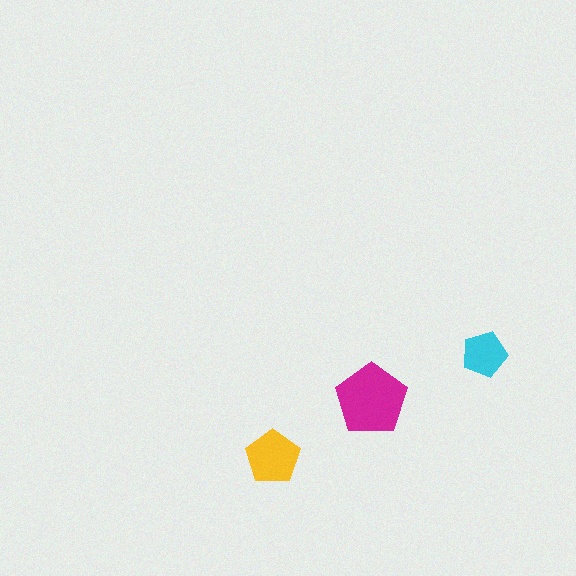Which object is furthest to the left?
The yellow pentagon is leftmost.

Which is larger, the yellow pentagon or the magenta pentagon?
The magenta one.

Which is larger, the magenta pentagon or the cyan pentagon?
The magenta one.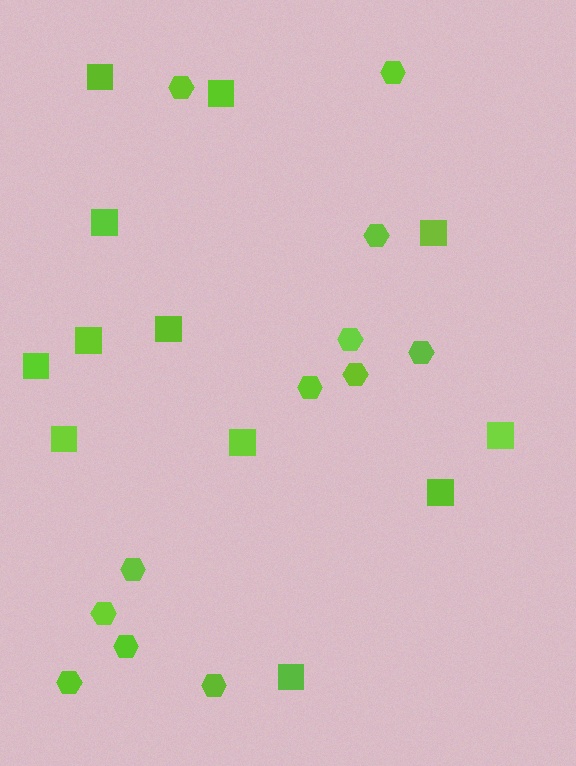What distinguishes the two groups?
There are 2 groups: one group of hexagons (12) and one group of squares (12).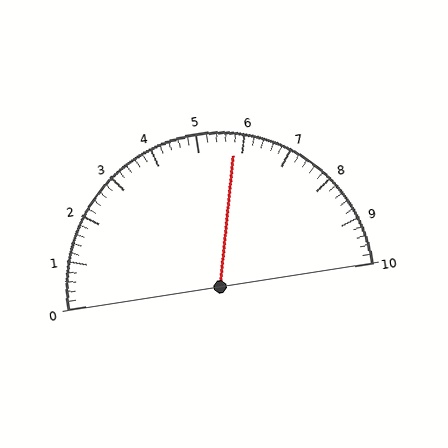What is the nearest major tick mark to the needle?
The nearest major tick mark is 6.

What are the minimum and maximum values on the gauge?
The gauge ranges from 0 to 10.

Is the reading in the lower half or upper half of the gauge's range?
The reading is in the upper half of the range (0 to 10).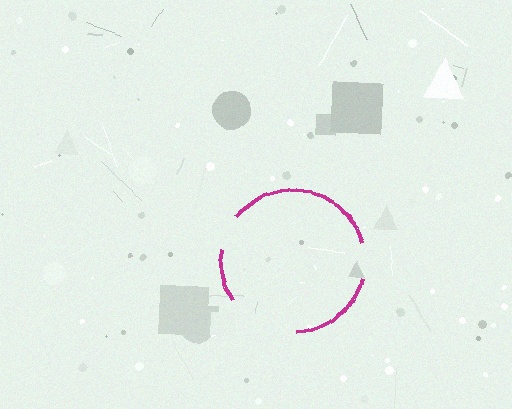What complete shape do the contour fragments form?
The contour fragments form a circle.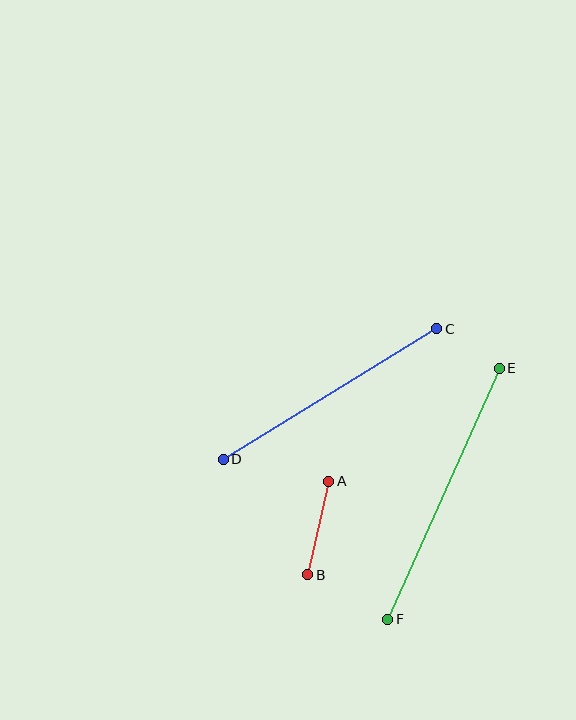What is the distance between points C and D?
The distance is approximately 250 pixels.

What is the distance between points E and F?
The distance is approximately 275 pixels.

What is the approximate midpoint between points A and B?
The midpoint is at approximately (318, 528) pixels.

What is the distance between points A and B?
The distance is approximately 95 pixels.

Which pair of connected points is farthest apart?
Points E and F are farthest apart.